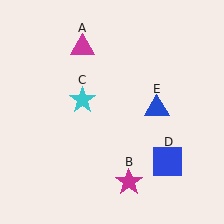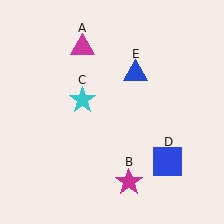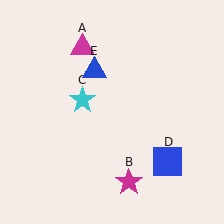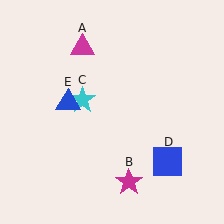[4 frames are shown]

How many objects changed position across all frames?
1 object changed position: blue triangle (object E).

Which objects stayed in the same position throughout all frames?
Magenta triangle (object A) and magenta star (object B) and cyan star (object C) and blue square (object D) remained stationary.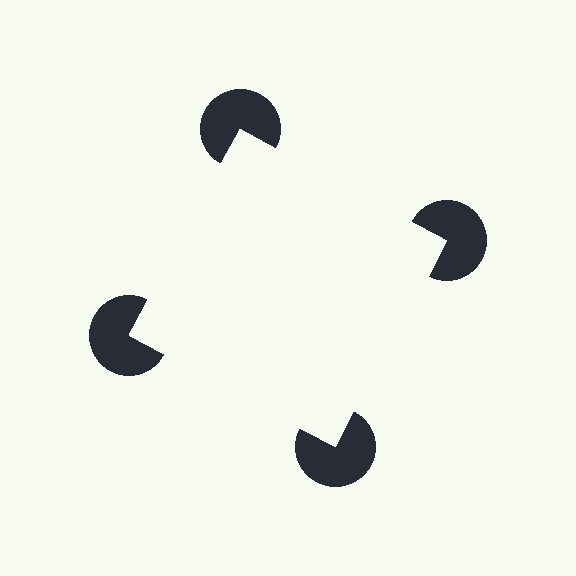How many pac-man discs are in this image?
There are 4 — one at each vertex of the illusory square.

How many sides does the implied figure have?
4 sides.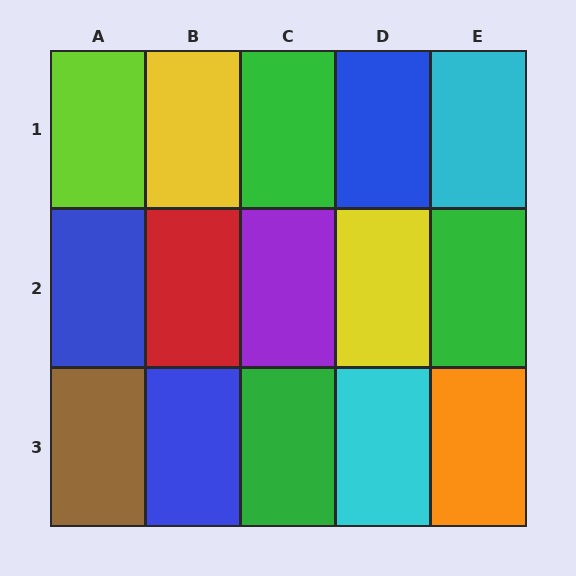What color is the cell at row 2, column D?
Yellow.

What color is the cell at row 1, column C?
Green.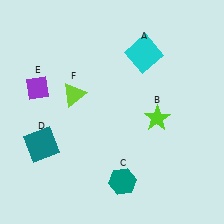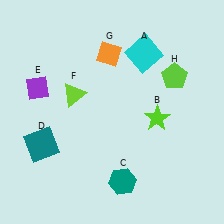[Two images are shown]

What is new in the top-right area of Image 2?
A lime pentagon (H) was added in the top-right area of Image 2.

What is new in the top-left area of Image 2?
An orange diamond (G) was added in the top-left area of Image 2.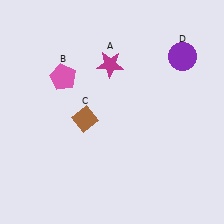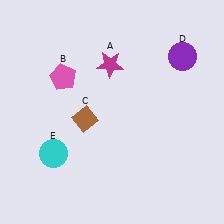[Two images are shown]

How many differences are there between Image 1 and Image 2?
There is 1 difference between the two images.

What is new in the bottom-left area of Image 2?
A cyan circle (E) was added in the bottom-left area of Image 2.